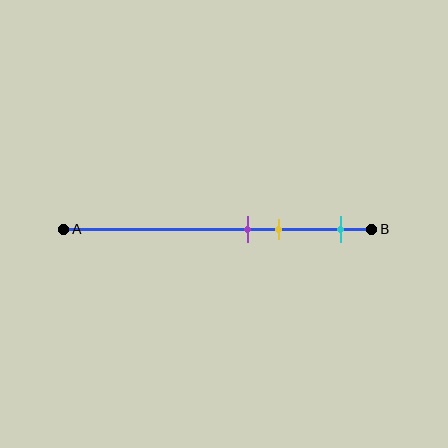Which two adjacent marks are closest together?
The purple and yellow marks are the closest adjacent pair.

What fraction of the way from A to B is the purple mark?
The purple mark is approximately 60% (0.6) of the way from A to B.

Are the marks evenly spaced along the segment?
No, the marks are not evenly spaced.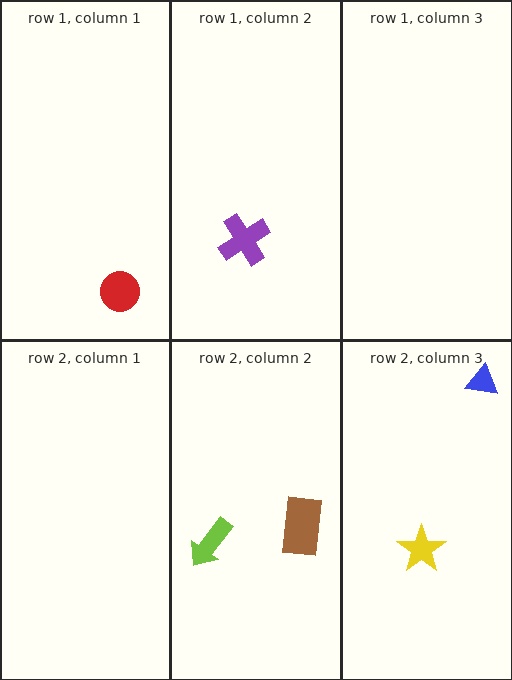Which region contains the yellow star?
The row 2, column 3 region.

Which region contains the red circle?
The row 1, column 1 region.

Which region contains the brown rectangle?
The row 2, column 2 region.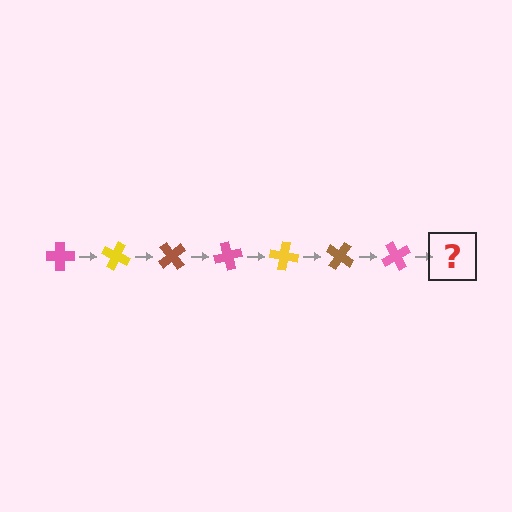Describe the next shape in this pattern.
It should be a yellow cross, rotated 175 degrees from the start.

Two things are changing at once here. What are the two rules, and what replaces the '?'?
The two rules are that it rotates 25 degrees each step and the color cycles through pink, yellow, and brown. The '?' should be a yellow cross, rotated 175 degrees from the start.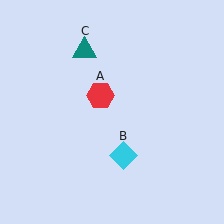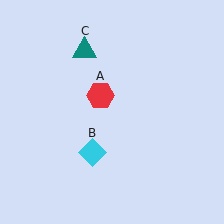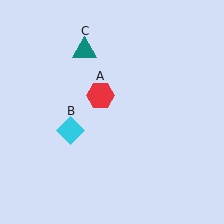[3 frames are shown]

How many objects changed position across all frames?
1 object changed position: cyan diamond (object B).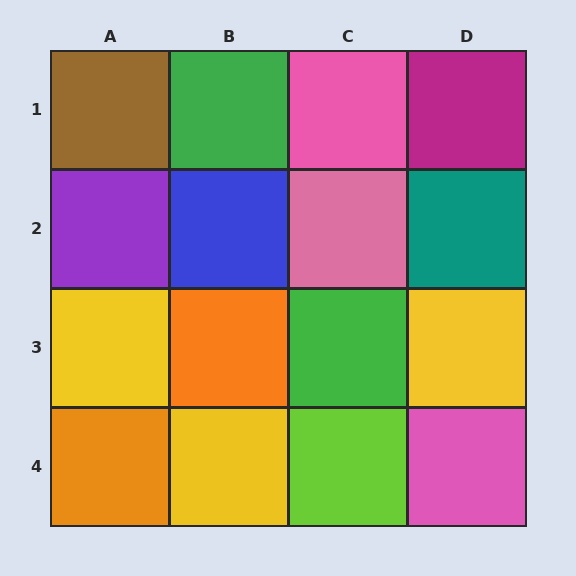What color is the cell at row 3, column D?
Yellow.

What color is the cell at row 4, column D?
Pink.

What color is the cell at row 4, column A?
Orange.